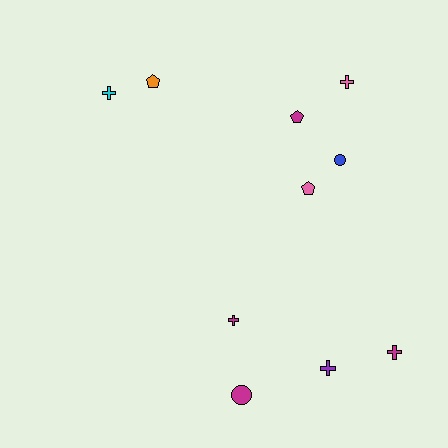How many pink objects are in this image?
There are 2 pink objects.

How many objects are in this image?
There are 10 objects.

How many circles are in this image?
There are 2 circles.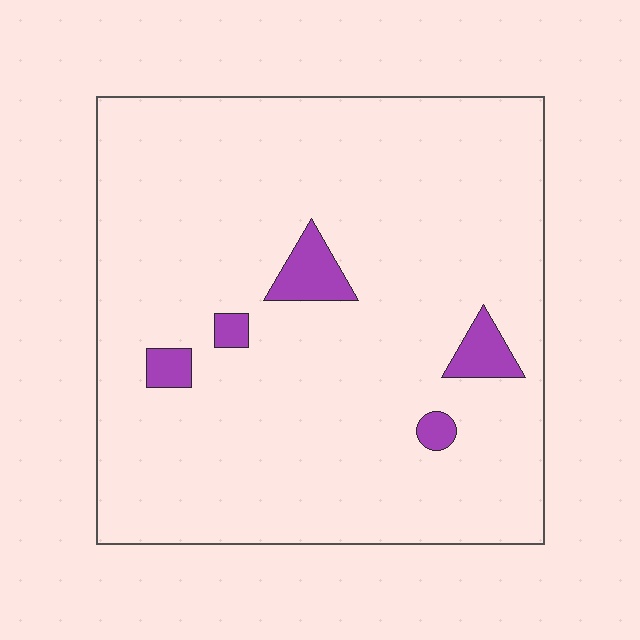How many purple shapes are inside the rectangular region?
5.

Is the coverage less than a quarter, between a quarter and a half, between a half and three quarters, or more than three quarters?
Less than a quarter.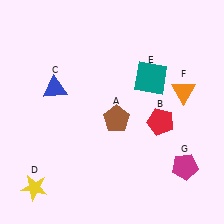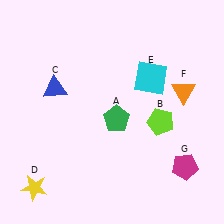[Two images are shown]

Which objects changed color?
A changed from brown to green. B changed from red to lime. E changed from teal to cyan.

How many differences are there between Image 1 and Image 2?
There are 3 differences between the two images.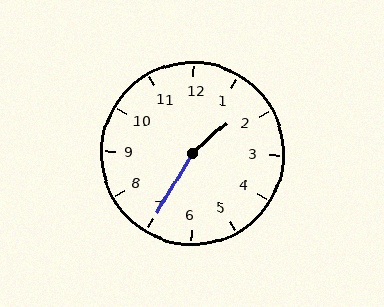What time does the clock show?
1:35.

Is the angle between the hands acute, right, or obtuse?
It is obtuse.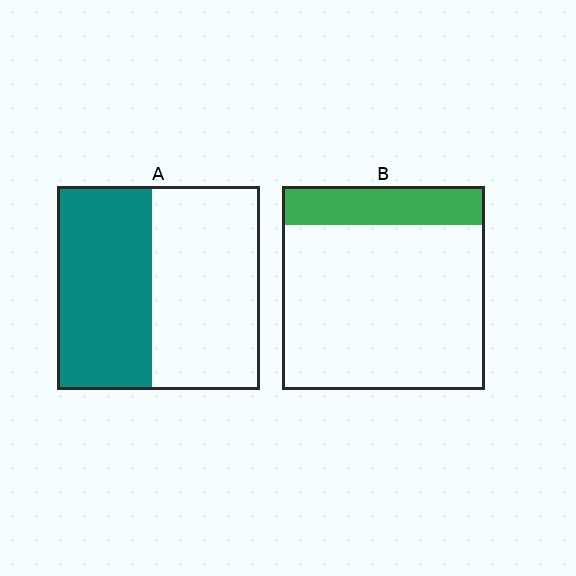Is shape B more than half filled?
No.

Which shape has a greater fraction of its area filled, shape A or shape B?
Shape A.